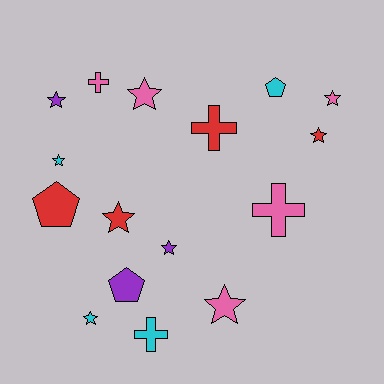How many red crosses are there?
There is 1 red cross.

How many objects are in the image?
There are 16 objects.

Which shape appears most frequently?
Star, with 9 objects.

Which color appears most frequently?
Pink, with 5 objects.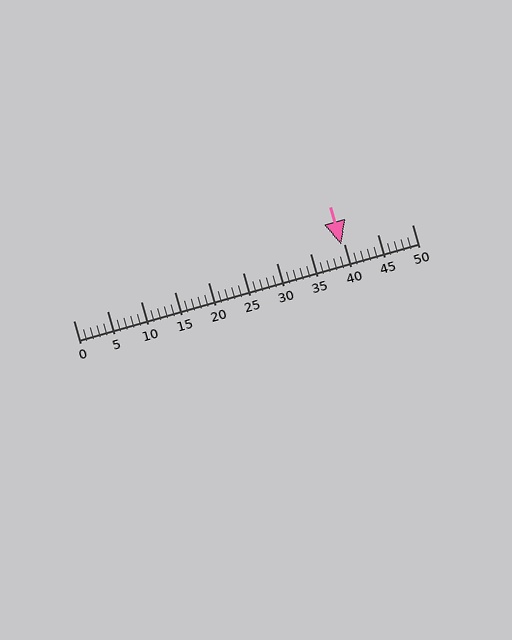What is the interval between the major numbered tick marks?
The major tick marks are spaced 5 units apart.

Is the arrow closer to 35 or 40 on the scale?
The arrow is closer to 40.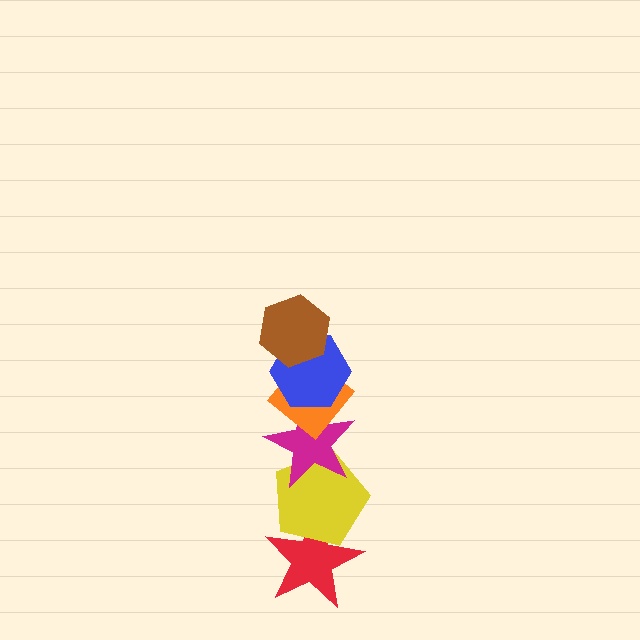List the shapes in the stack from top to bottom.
From top to bottom: the brown hexagon, the blue hexagon, the orange diamond, the magenta star, the yellow pentagon, the red star.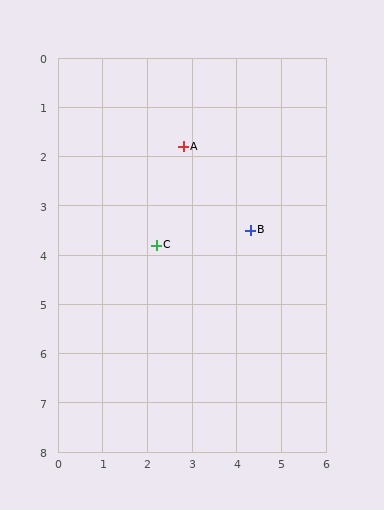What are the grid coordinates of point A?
Point A is at approximately (2.8, 1.8).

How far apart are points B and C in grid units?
Points B and C are about 2.1 grid units apart.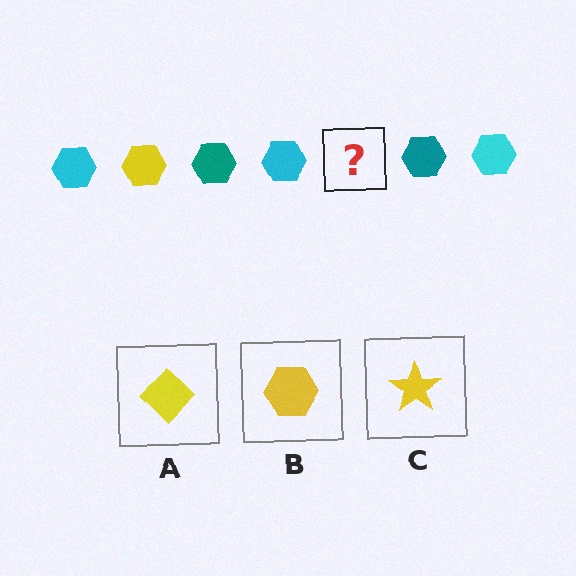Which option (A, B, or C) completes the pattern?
B.